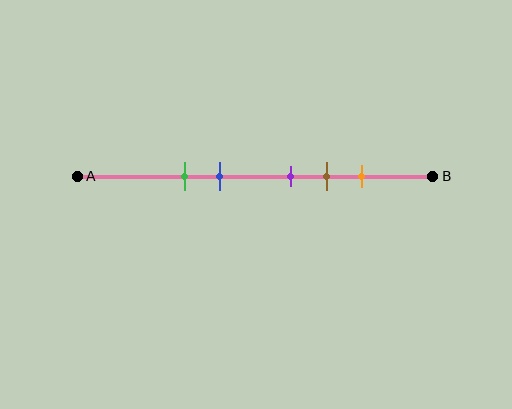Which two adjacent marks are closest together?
The purple and brown marks are the closest adjacent pair.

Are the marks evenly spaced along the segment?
No, the marks are not evenly spaced.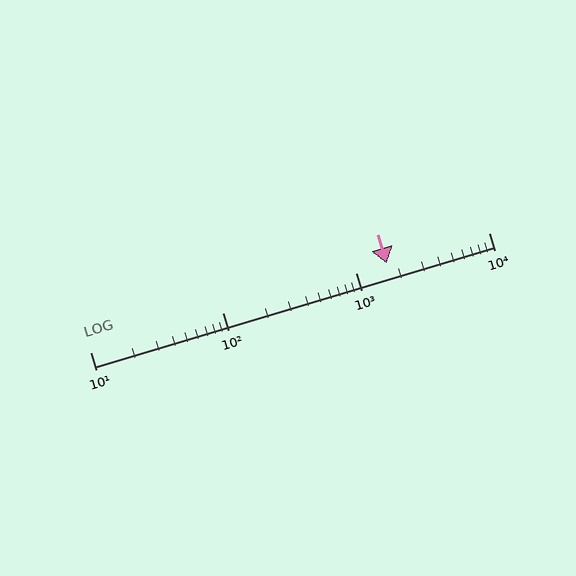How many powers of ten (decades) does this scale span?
The scale spans 3 decades, from 10 to 10000.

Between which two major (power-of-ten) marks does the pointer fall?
The pointer is between 1000 and 10000.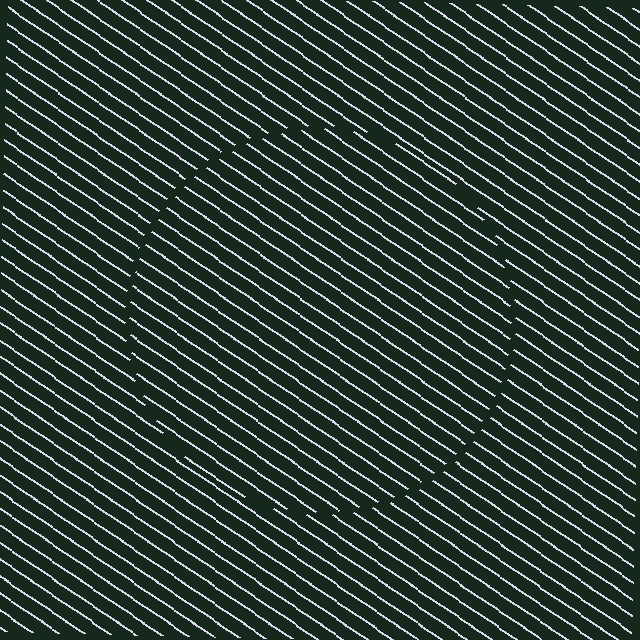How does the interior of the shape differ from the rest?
The interior of the shape contains the same grating, shifted by half a period — the contour is defined by the phase discontinuity where line-ends from the inner and outer gratings abut.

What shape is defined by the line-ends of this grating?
An illusory circle. The interior of the shape contains the same grating, shifted by half a period — the contour is defined by the phase discontinuity where line-ends from the inner and outer gratings abut.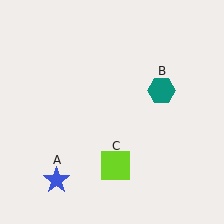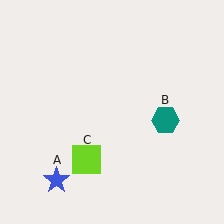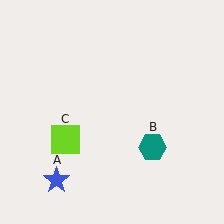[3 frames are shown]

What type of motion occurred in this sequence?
The teal hexagon (object B), lime square (object C) rotated clockwise around the center of the scene.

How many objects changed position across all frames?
2 objects changed position: teal hexagon (object B), lime square (object C).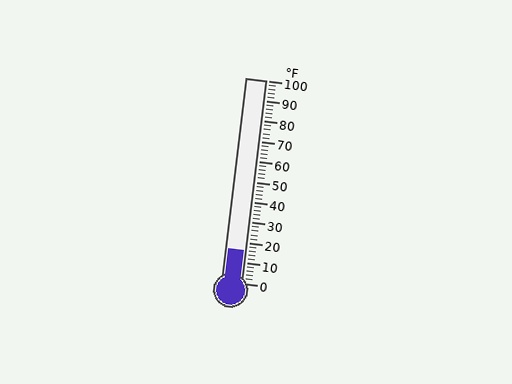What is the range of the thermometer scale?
The thermometer scale ranges from 0°F to 100°F.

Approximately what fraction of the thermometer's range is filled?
The thermometer is filled to approximately 15% of its range.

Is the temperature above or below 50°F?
The temperature is below 50°F.